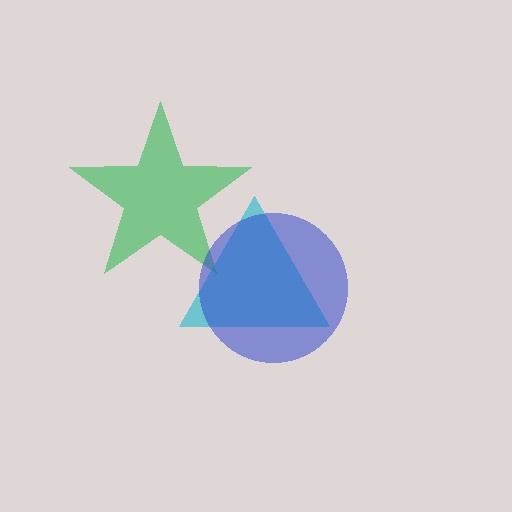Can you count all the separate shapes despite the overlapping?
Yes, there are 3 separate shapes.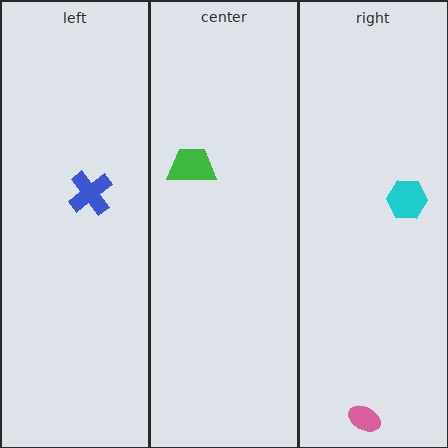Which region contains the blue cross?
The left region.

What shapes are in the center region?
The green trapezoid.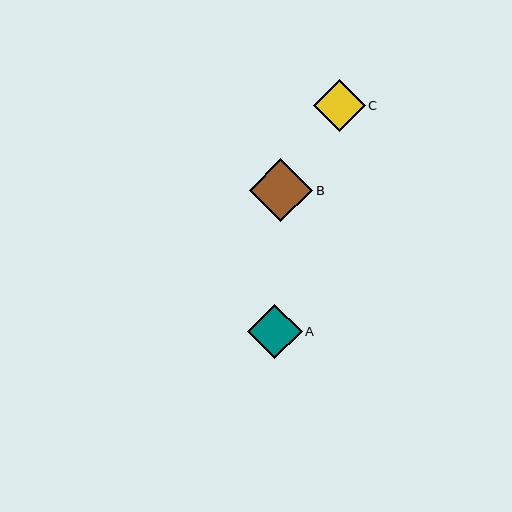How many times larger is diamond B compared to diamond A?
Diamond B is approximately 1.2 times the size of diamond A.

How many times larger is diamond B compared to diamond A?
Diamond B is approximately 1.2 times the size of diamond A.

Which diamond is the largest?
Diamond B is the largest with a size of approximately 63 pixels.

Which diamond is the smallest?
Diamond C is the smallest with a size of approximately 52 pixels.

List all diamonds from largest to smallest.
From largest to smallest: B, A, C.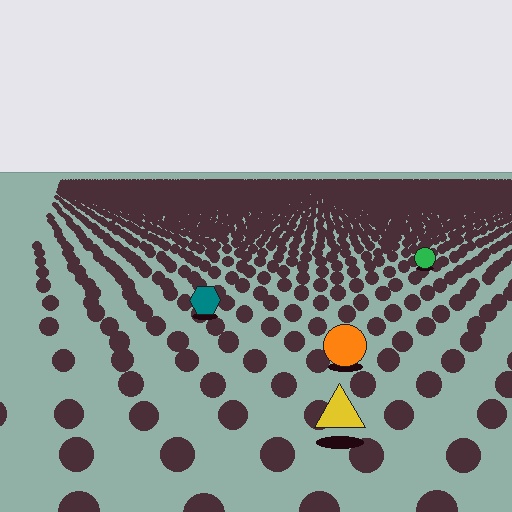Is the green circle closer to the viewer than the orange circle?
No. The orange circle is closer — you can tell from the texture gradient: the ground texture is coarser near it.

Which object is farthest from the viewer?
The green circle is farthest from the viewer. It appears smaller and the ground texture around it is denser.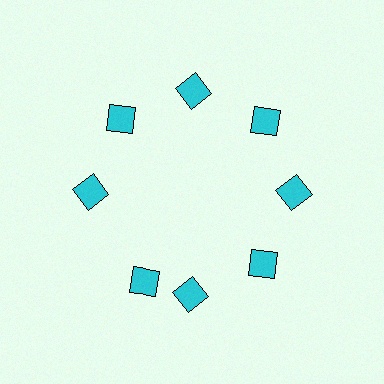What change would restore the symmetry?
The symmetry would be restored by rotating it back into even spacing with its neighbors so that all 8 diamonds sit at equal angles and equal distance from the center.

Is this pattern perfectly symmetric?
No. The 8 cyan diamonds are arranged in a ring, but one element near the 8 o'clock position is rotated out of alignment along the ring, breaking the 8-fold rotational symmetry.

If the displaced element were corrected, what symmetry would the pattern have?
It would have 8-fold rotational symmetry — the pattern would map onto itself every 45 degrees.